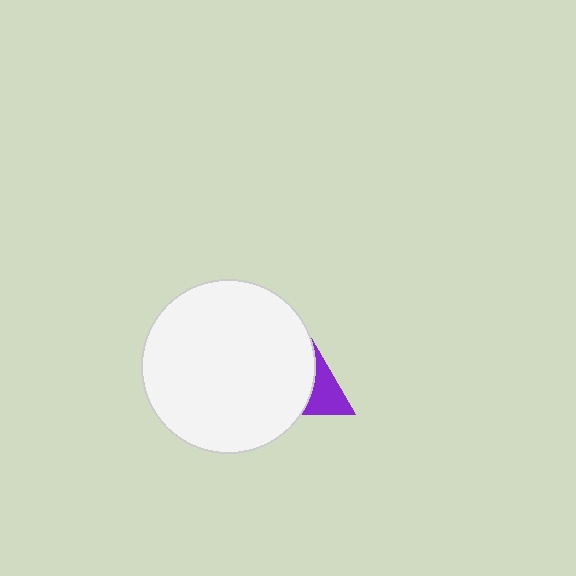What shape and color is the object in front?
The object in front is a white circle.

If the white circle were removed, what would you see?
You would see the complete purple triangle.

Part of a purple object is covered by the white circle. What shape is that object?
It is a triangle.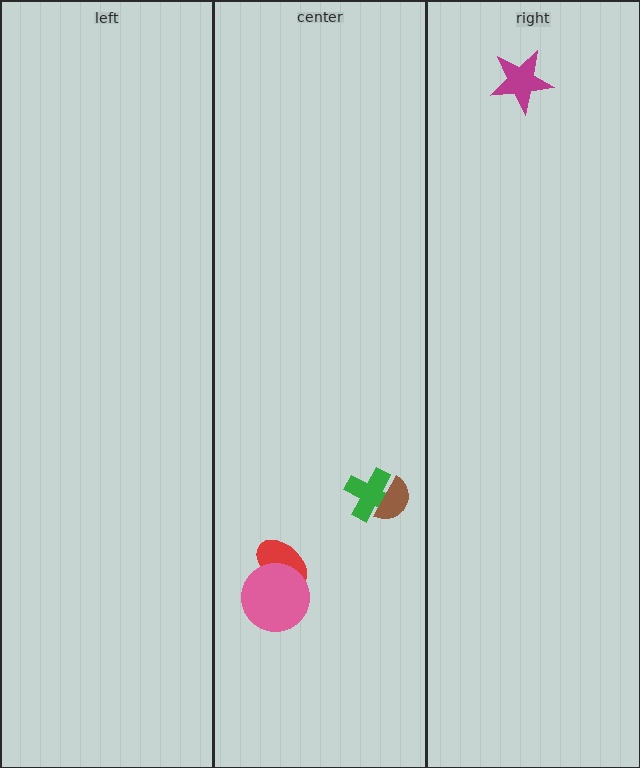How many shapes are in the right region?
1.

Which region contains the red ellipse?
The center region.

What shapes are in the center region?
The red ellipse, the pink circle, the green cross, the brown semicircle.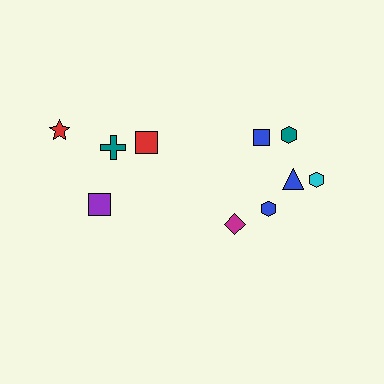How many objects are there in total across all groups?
There are 10 objects.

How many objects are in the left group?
There are 4 objects.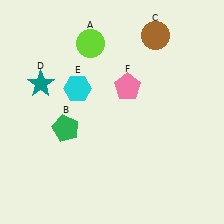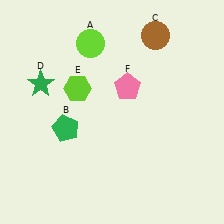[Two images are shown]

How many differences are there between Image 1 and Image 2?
There are 2 differences between the two images.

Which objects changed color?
D changed from teal to green. E changed from cyan to lime.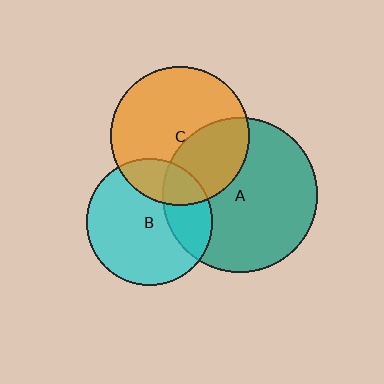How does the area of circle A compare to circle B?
Approximately 1.5 times.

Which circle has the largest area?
Circle A (teal).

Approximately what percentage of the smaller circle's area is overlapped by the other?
Approximately 25%.